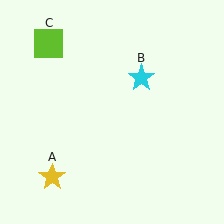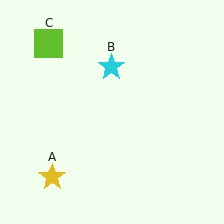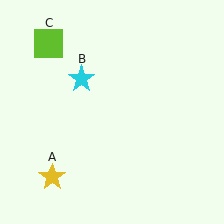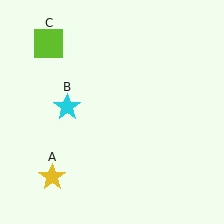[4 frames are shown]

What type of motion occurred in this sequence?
The cyan star (object B) rotated counterclockwise around the center of the scene.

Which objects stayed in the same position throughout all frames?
Yellow star (object A) and lime square (object C) remained stationary.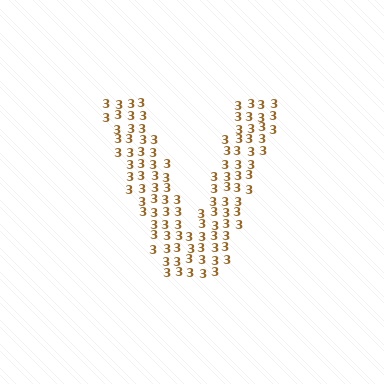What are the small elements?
The small elements are digit 3's.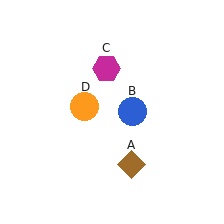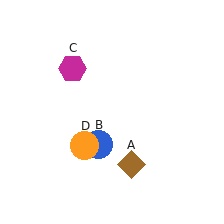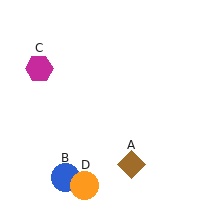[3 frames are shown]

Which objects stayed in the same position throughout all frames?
Brown diamond (object A) remained stationary.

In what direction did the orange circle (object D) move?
The orange circle (object D) moved down.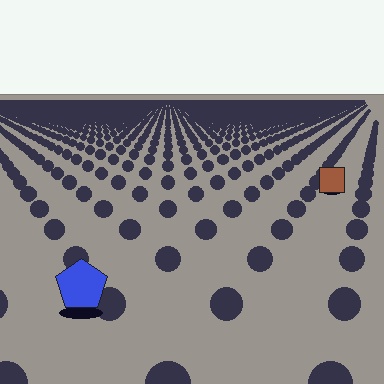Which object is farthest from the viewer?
The brown square is farthest from the viewer. It appears smaller and the ground texture around it is denser.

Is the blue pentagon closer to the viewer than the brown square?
Yes. The blue pentagon is closer — you can tell from the texture gradient: the ground texture is coarser near it.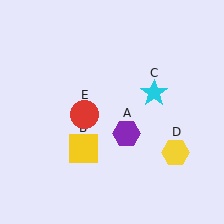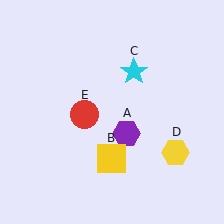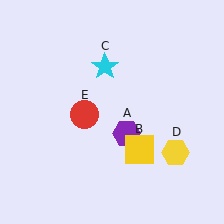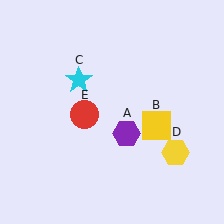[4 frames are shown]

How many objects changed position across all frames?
2 objects changed position: yellow square (object B), cyan star (object C).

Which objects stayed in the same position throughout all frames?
Purple hexagon (object A) and yellow hexagon (object D) and red circle (object E) remained stationary.